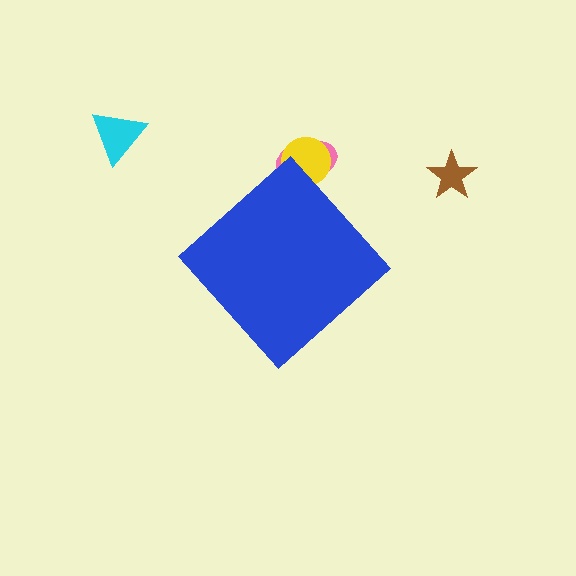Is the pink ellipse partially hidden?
Yes, the pink ellipse is partially hidden behind the blue diamond.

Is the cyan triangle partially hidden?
No, the cyan triangle is fully visible.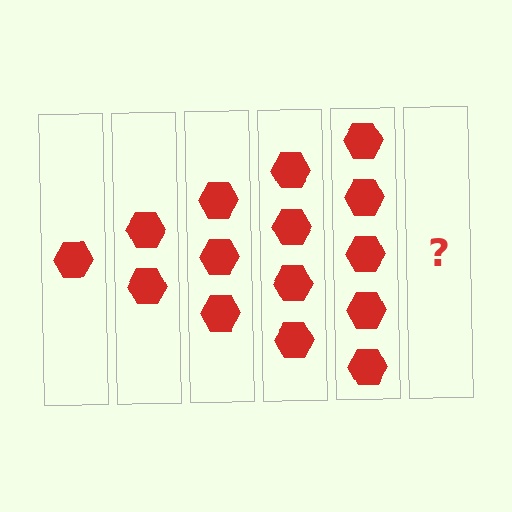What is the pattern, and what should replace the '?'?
The pattern is that each step adds one more hexagon. The '?' should be 6 hexagons.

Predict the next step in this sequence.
The next step is 6 hexagons.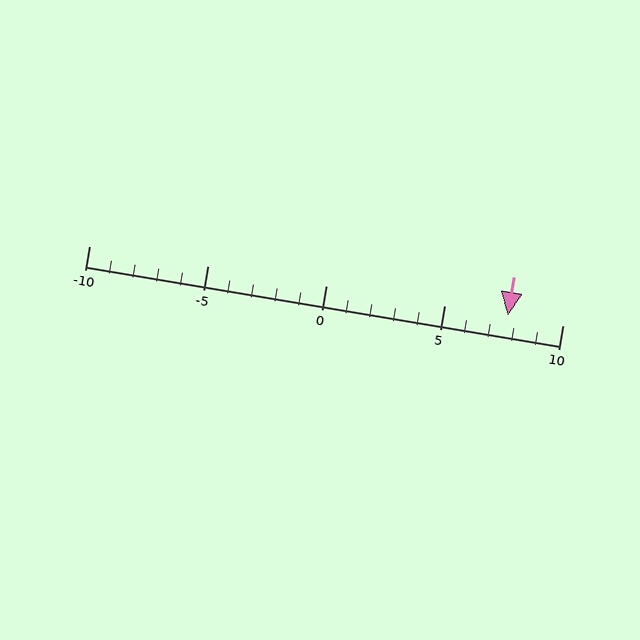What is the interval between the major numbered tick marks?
The major tick marks are spaced 5 units apart.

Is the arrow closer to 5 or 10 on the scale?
The arrow is closer to 10.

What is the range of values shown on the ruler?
The ruler shows values from -10 to 10.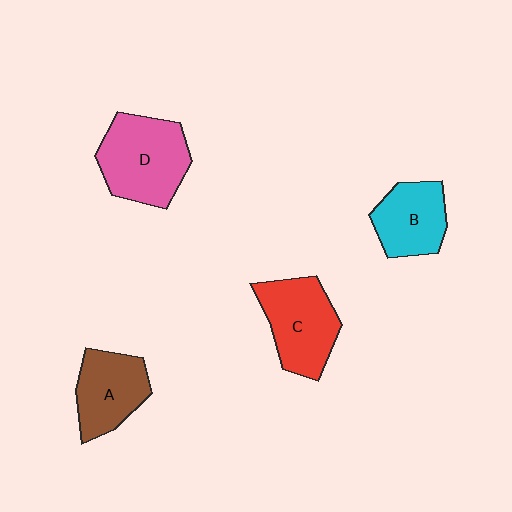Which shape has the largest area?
Shape D (pink).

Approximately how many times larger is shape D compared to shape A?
Approximately 1.3 times.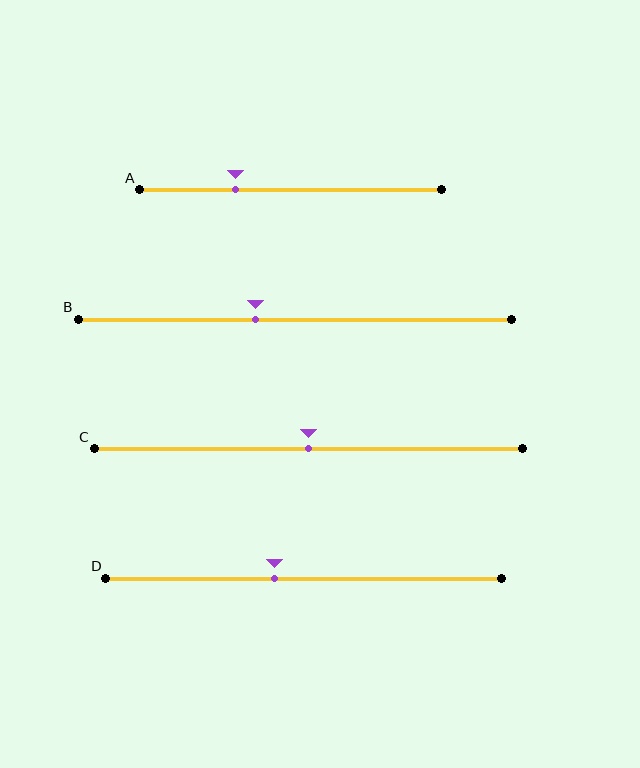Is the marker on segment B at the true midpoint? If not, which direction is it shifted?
No, the marker on segment B is shifted to the left by about 9% of the segment length.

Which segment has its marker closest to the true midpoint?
Segment C has its marker closest to the true midpoint.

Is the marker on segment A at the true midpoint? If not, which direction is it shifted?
No, the marker on segment A is shifted to the left by about 18% of the segment length.